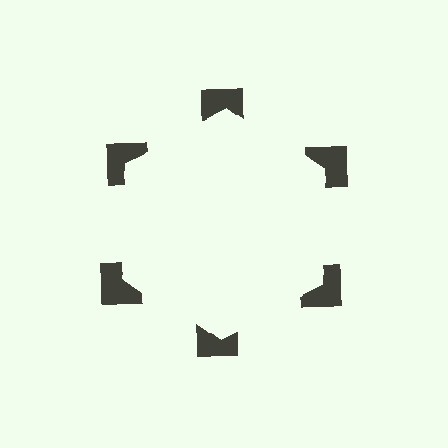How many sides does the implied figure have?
6 sides.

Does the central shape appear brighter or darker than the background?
It typically appears slightly brighter than the background, even though no actual brightness change is drawn.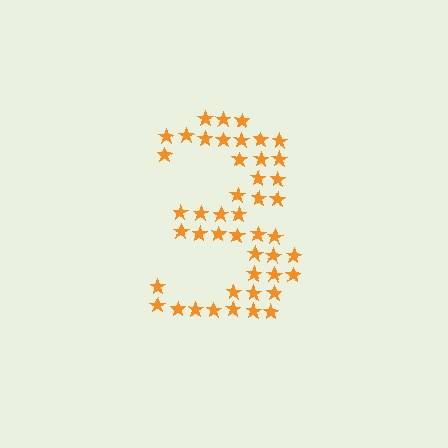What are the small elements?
The small elements are stars.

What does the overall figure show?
The overall figure shows the digit 3.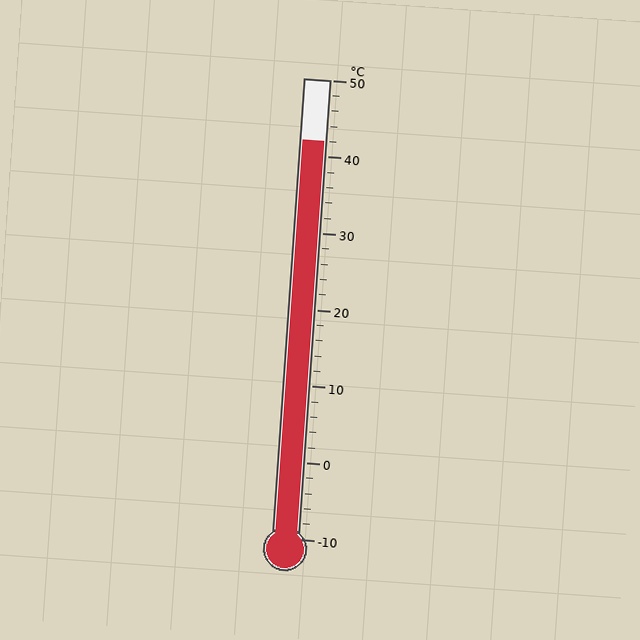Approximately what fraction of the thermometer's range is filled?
The thermometer is filled to approximately 85% of its range.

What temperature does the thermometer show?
The thermometer shows approximately 42°C.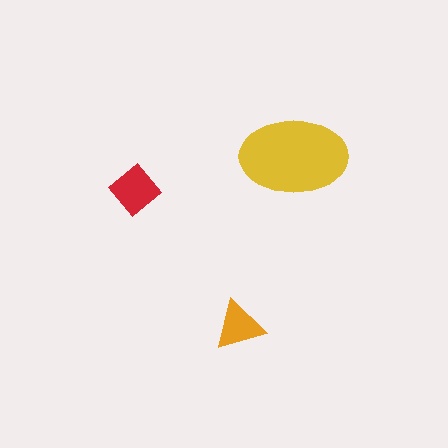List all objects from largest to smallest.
The yellow ellipse, the red diamond, the orange triangle.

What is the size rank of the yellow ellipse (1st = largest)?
1st.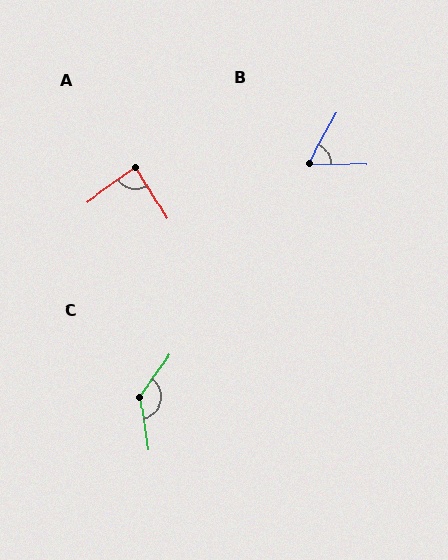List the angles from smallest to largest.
B (62°), A (85°), C (136°).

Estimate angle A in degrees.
Approximately 85 degrees.